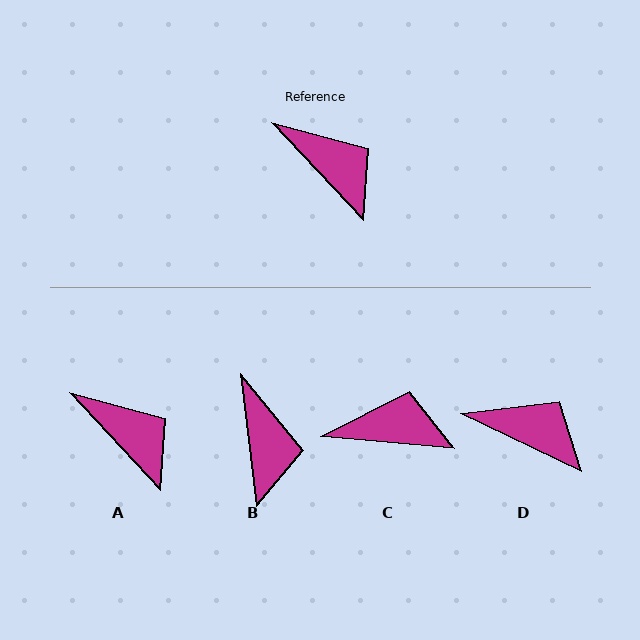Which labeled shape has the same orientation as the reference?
A.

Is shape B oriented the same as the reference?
No, it is off by about 36 degrees.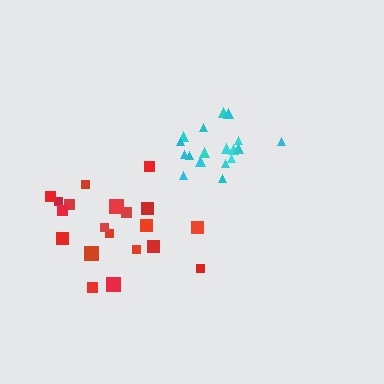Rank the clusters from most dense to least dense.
cyan, red.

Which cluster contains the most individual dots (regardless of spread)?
Red (20).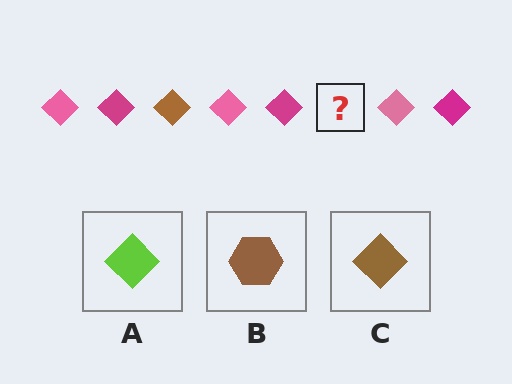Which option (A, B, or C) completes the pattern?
C.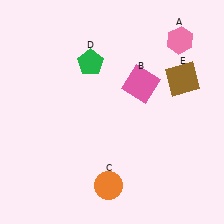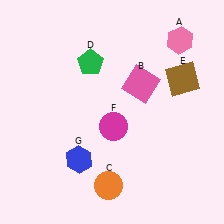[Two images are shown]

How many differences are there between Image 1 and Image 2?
There are 2 differences between the two images.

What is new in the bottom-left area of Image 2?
A blue hexagon (G) was added in the bottom-left area of Image 2.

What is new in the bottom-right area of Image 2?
A magenta circle (F) was added in the bottom-right area of Image 2.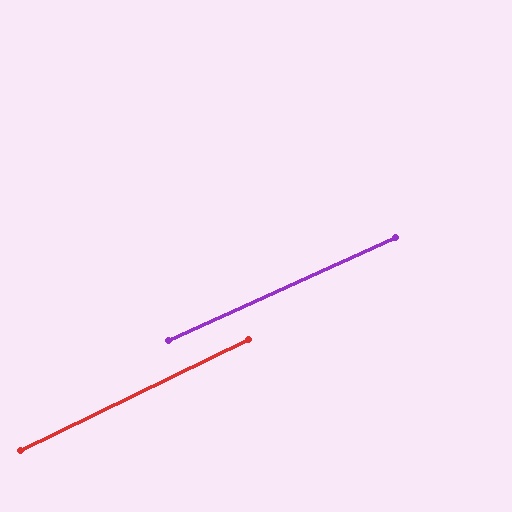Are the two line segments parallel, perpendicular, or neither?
Parallel — their directions differ by only 1.7°.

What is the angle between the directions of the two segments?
Approximately 2 degrees.